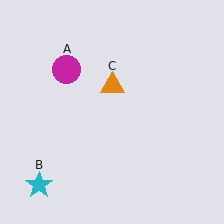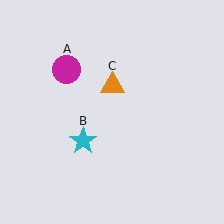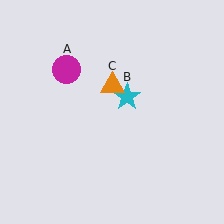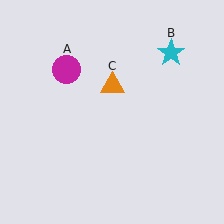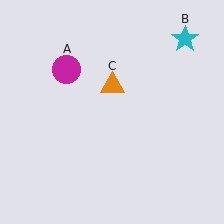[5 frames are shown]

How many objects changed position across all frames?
1 object changed position: cyan star (object B).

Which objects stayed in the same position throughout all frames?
Magenta circle (object A) and orange triangle (object C) remained stationary.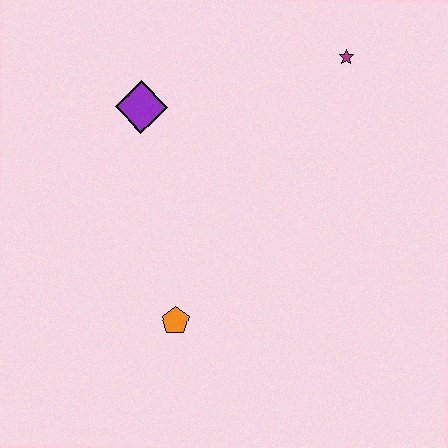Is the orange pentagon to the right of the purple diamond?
Yes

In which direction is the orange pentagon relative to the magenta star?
The orange pentagon is below the magenta star.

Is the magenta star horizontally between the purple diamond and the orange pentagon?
No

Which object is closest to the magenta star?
The purple diamond is closest to the magenta star.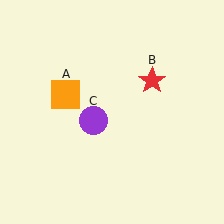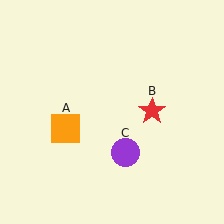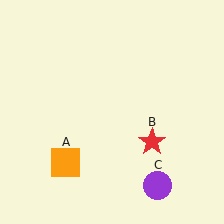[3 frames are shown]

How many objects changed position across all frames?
3 objects changed position: orange square (object A), red star (object B), purple circle (object C).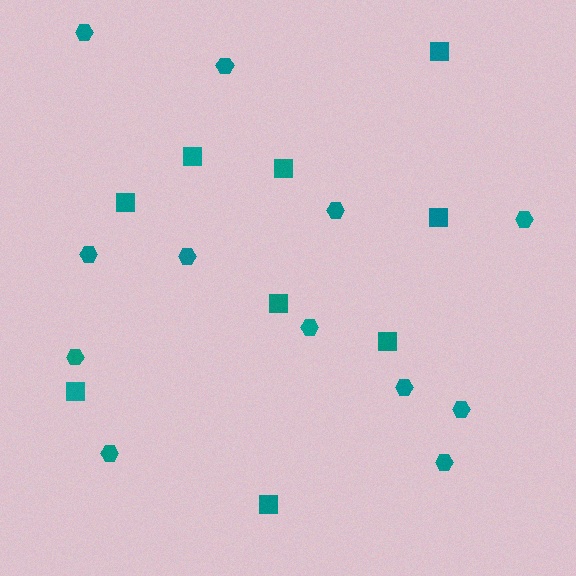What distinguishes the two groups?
There are 2 groups: one group of hexagons (12) and one group of squares (9).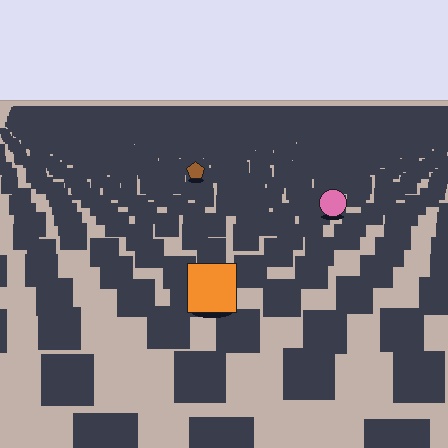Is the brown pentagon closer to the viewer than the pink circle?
No. The pink circle is closer — you can tell from the texture gradient: the ground texture is coarser near it.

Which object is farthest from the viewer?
The brown pentagon is farthest from the viewer. It appears smaller and the ground texture around it is denser.